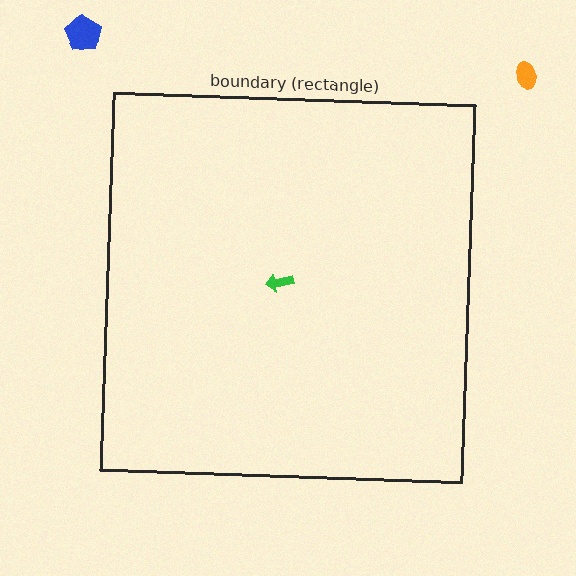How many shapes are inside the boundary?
1 inside, 2 outside.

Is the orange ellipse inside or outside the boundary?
Outside.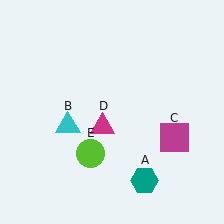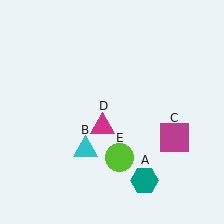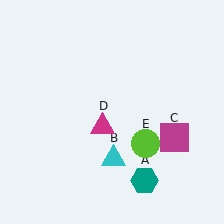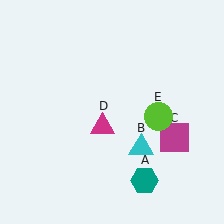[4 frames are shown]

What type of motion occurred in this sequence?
The cyan triangle (object B), lime circle (object E) rotated counterclockwise around the center of the scene.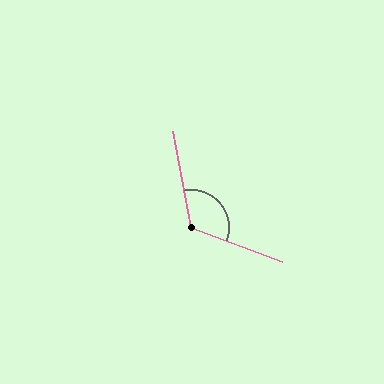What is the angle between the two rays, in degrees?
Approximately 121 degrees.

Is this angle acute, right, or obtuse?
It is obtuse.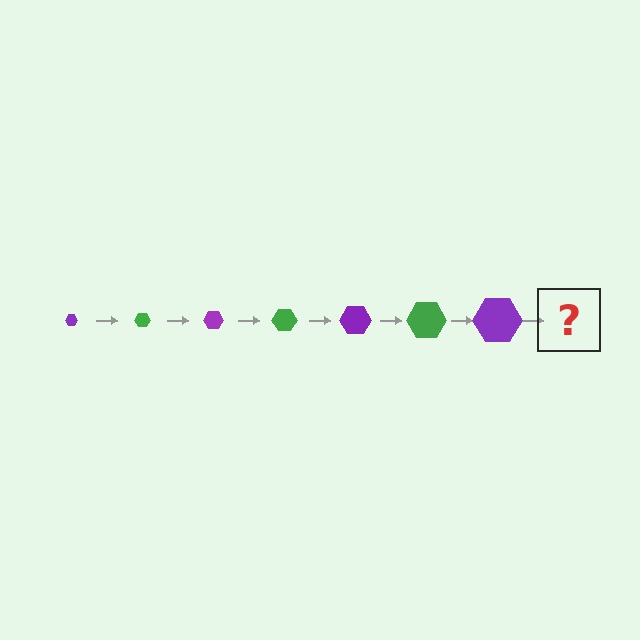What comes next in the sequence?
The next element should be a green hexagon, larger than the previous one.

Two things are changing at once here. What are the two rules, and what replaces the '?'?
The two rules are that the hexagon grows larger each step and the color cycles through purple and green. The '?' should be a green hexagon, larger than the previous one.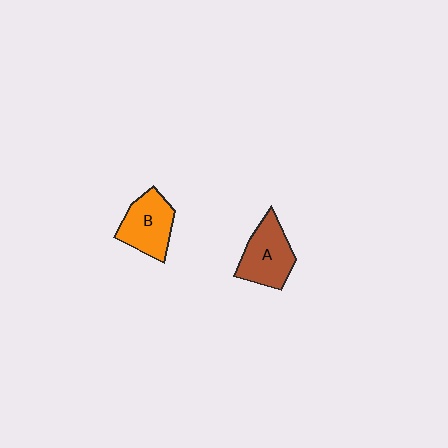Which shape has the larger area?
Shape A (brown).